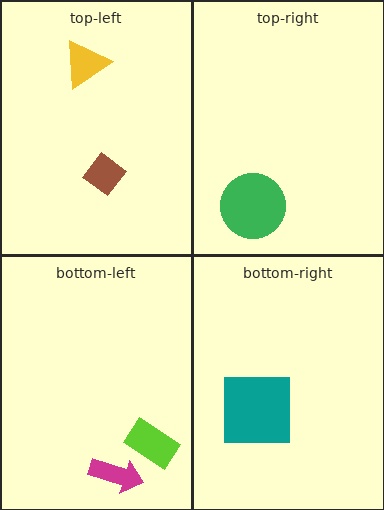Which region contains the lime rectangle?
The bottom-left region.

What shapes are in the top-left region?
The brown diamond, the yellow triangle.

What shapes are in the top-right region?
The green circle.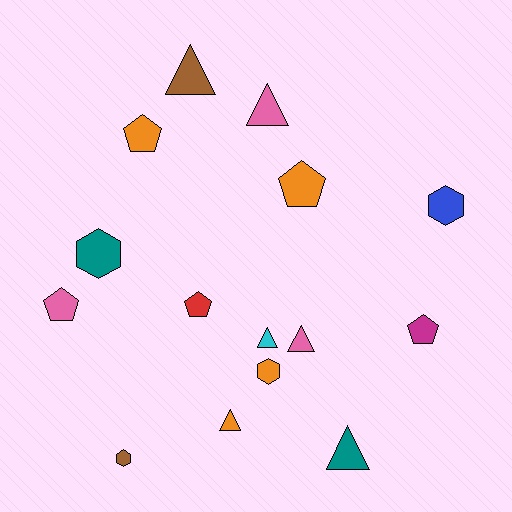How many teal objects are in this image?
There are 2 teal objects.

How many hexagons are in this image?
There are 4 hexagons.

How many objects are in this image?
There are 15 objects.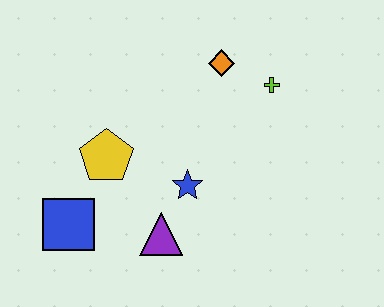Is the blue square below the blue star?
Yes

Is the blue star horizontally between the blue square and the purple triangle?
No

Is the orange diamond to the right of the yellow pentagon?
Yes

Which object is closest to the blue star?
The purple triangle is closest to the blue star.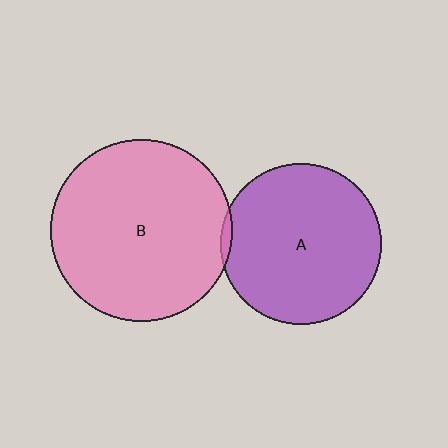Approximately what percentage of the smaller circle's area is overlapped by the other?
Approximately 5%.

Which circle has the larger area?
Circle B (pink).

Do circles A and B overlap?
Yes.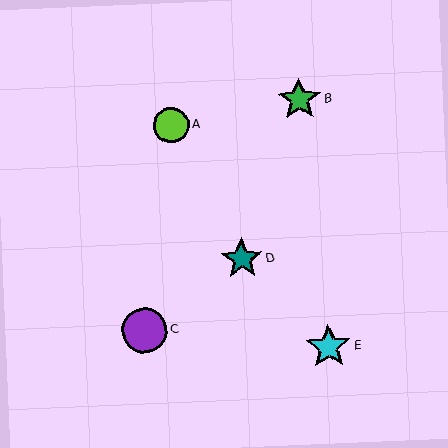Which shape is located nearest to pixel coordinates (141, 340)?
The purple circle (labeled C) at (145, 330) is nearest to that location.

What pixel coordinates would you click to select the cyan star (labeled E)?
Click at (328, 347) to select the cyan star E.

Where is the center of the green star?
The center of the green star is at (299, 99).